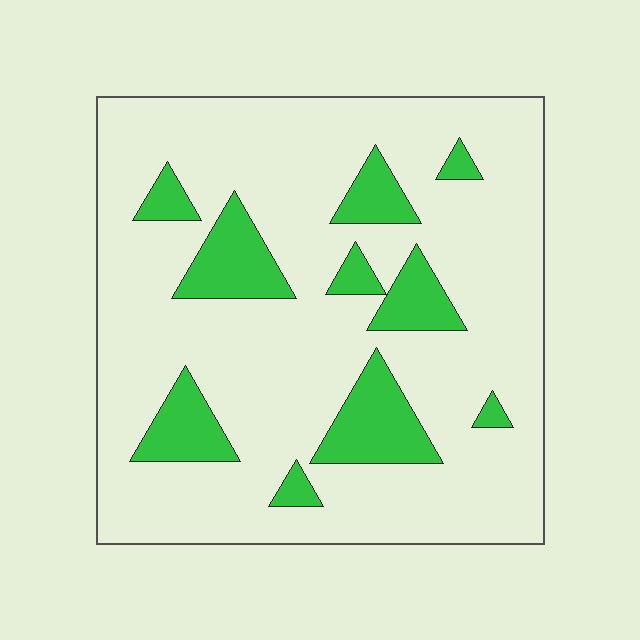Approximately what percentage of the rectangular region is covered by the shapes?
Approximately 20%.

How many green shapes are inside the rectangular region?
10.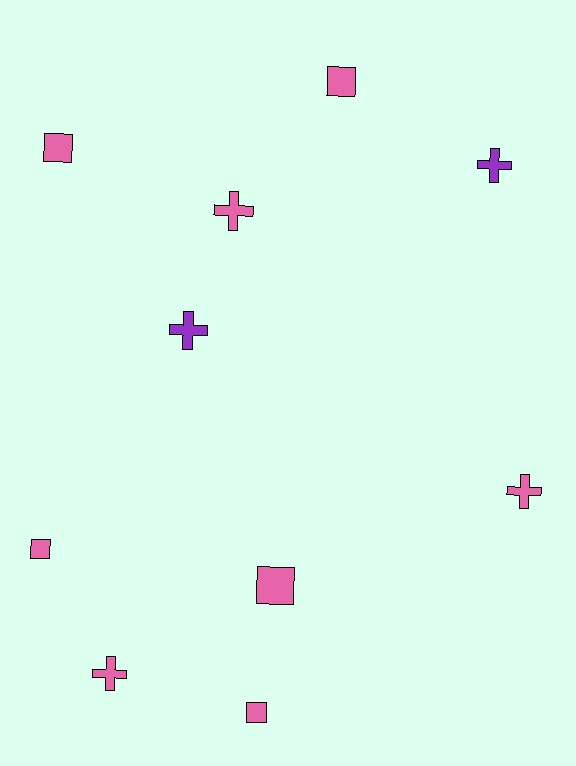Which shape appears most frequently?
Square, with 5 objects.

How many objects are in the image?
There are 10 objects.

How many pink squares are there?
There are 5 pink squares.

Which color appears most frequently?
Pink, with 8 objects.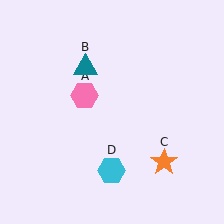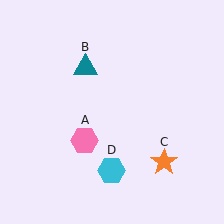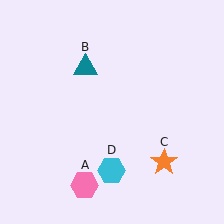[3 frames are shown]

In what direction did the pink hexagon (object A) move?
The pink hexagon (object A) moved down.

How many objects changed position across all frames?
1 object changed position: pink hexagon (object A).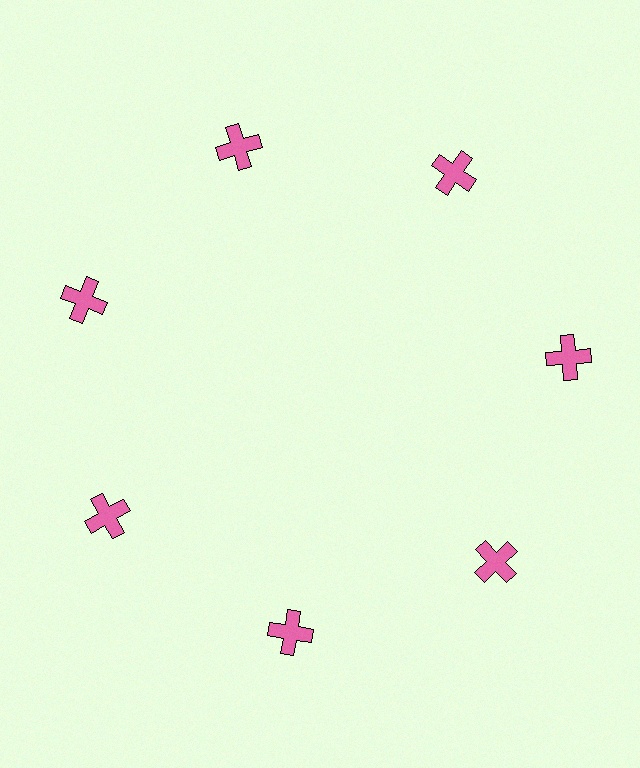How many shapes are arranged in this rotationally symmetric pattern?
There are 7 shapes, arranged in 7 groups of 1.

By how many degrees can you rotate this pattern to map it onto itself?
The pattern maps onto itself every 51 degrees of rotation.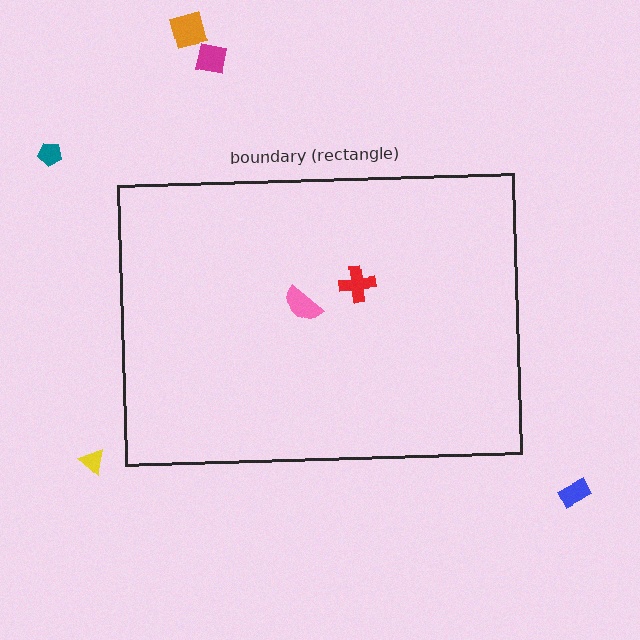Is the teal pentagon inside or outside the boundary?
Outside.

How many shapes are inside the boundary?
2 inside, 5 outside.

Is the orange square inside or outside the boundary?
Outside.